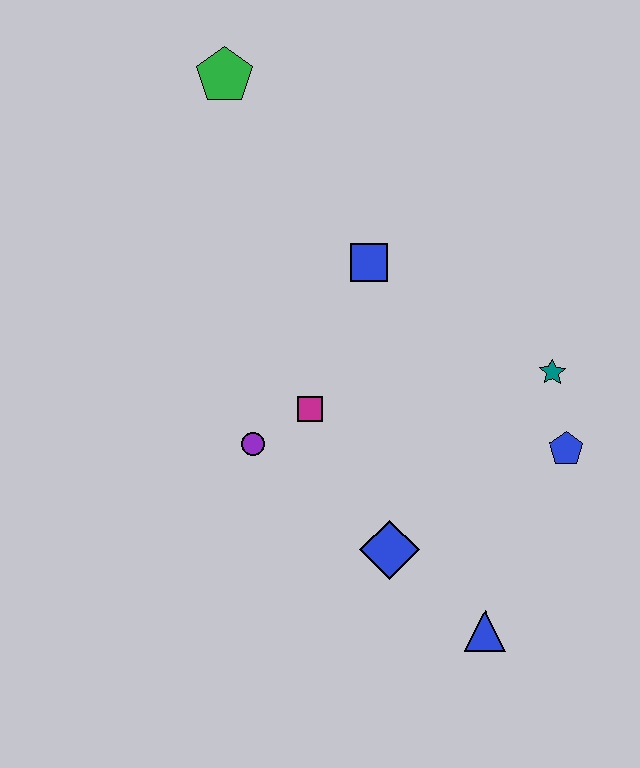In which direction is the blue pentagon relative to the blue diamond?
The blue pentagon is to the right of the blue diamond.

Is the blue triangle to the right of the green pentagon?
Yes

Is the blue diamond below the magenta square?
Yes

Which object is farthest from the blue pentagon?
The green pentagon is farthest from the blue pentagon.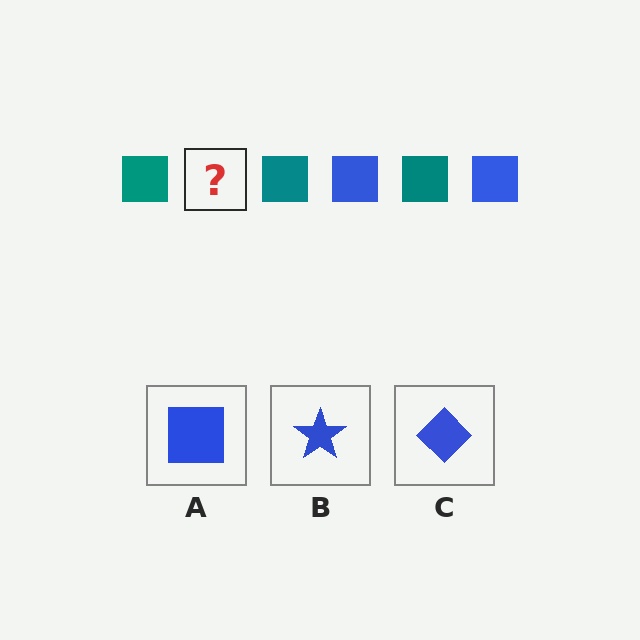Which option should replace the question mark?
Option A.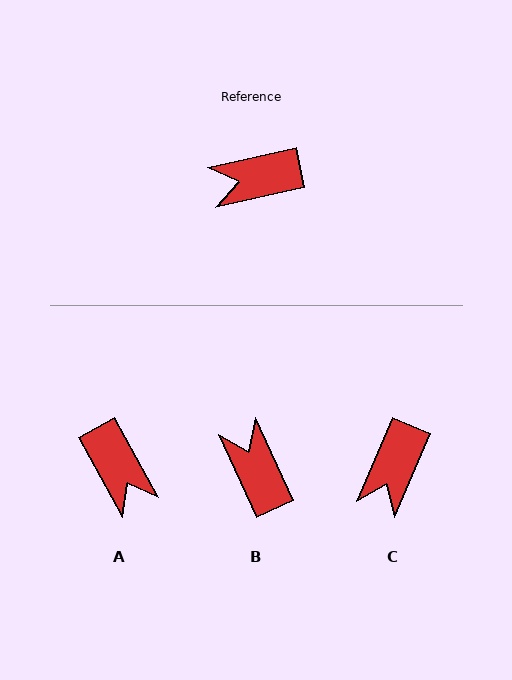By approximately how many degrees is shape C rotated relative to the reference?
Approximately 54 degrees counter-clockwise.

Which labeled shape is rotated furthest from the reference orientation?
A, about 106 degrees away.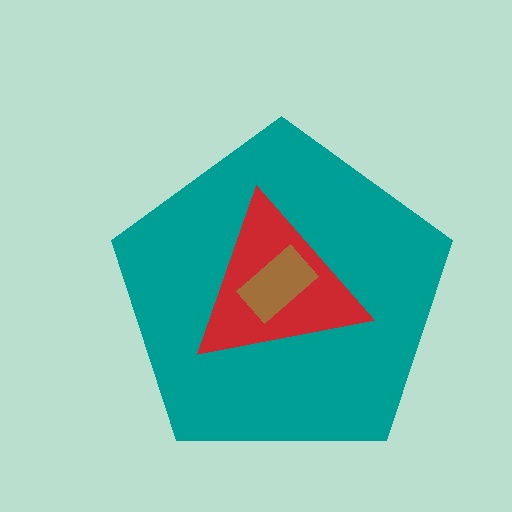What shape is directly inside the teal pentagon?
The red triangle.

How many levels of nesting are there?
3.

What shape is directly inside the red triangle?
The brown rectangle.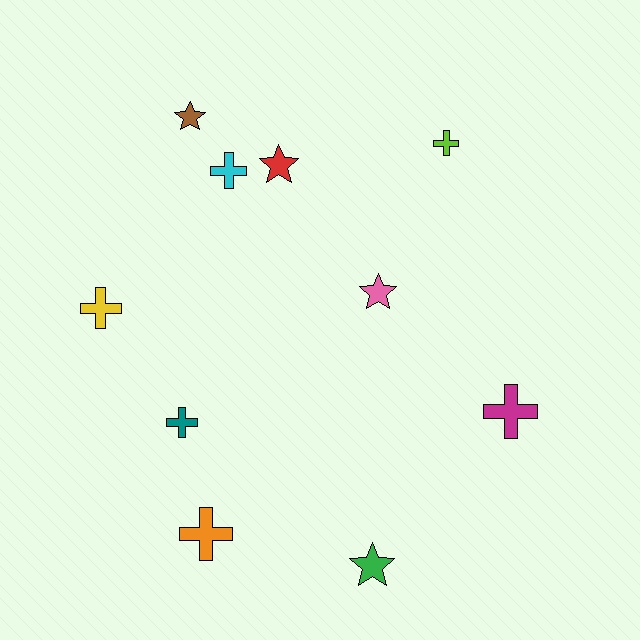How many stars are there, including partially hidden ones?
There are 4 stars.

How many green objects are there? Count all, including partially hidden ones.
There is 1 green object.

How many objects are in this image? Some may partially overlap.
There are 10 objects.